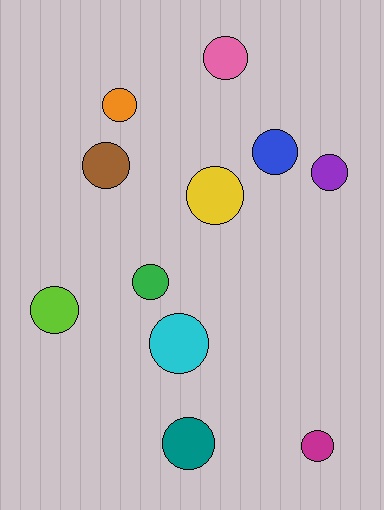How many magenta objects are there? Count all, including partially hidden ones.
There is 1 magenta object.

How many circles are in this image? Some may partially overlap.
There are 11 circles.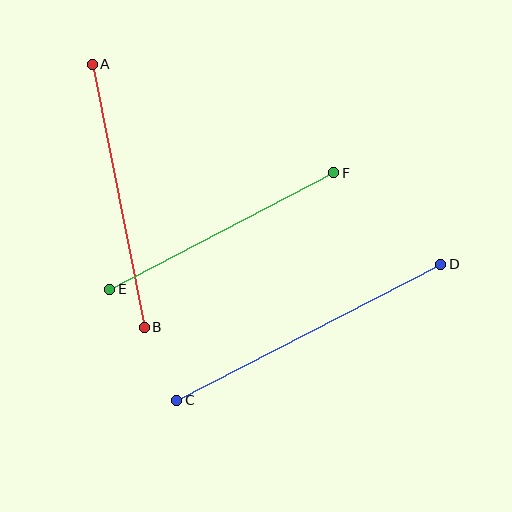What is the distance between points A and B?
The distance is approximately 268 pixels.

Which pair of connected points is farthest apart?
Points C and D are farthest apart.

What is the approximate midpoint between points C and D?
The midpoint is at approximately (309, 332) pixels.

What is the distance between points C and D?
The distance is approximately 297 pixels.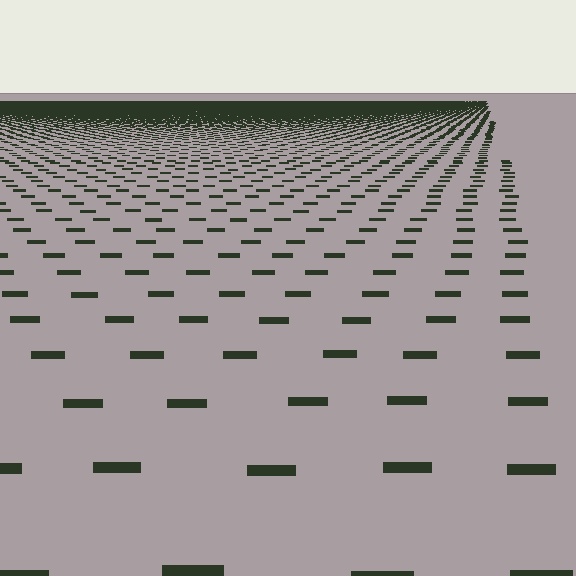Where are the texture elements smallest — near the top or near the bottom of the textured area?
Near the top.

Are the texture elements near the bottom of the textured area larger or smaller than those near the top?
Larger. Near the bottom, elements are closer to the viewer and appear at a bigger on-screen size.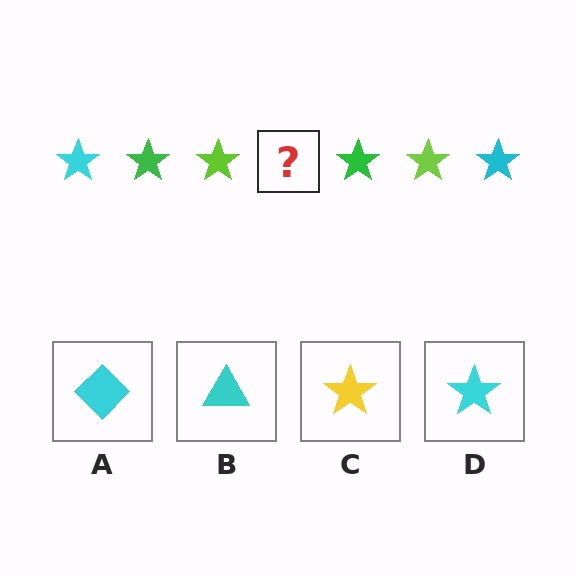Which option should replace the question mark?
Option D.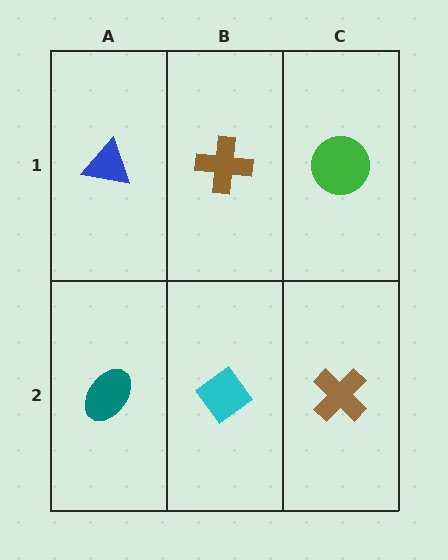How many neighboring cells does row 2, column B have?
3.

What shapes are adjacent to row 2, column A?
A blue triangle (row 1, column A), a cyan diamond (row 2, column B).